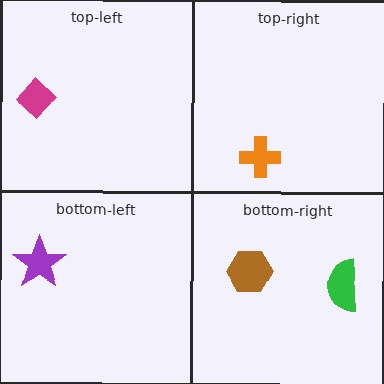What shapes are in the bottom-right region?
The brown hexagon, the green semicircle.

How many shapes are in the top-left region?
1.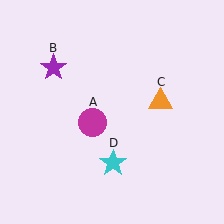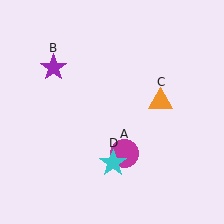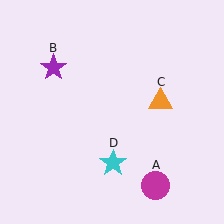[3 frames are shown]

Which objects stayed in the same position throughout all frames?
Purple star (object B) and orange triangle (object C) and cyan star (object D) remained stationary.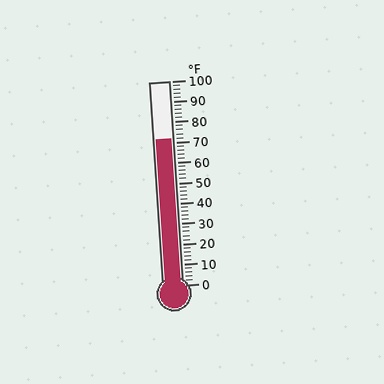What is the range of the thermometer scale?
The thermometer scale ranges from 0°F to 100°F.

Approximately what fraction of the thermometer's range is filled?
The thermometer is filled to approximately 70% of its range.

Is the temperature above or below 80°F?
The temperature is below 80°F.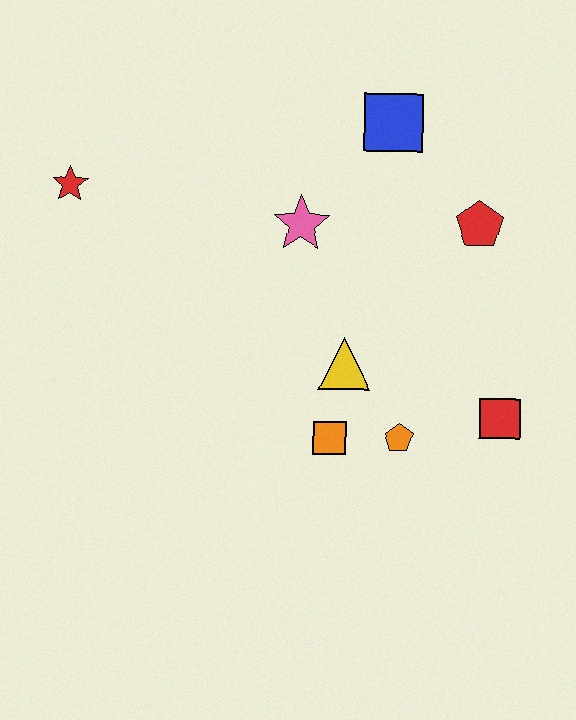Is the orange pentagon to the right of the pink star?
Yes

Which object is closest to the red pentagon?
The blue square is closest to the red pentagon.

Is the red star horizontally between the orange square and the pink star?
No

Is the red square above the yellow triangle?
No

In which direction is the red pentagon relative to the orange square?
The red pentagon is above the orange square.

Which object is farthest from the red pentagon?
The red star is farthest from the red pentagon.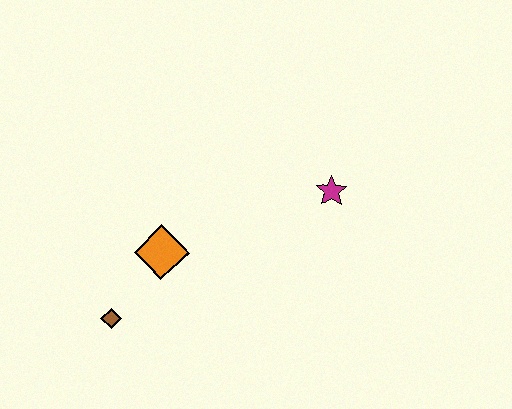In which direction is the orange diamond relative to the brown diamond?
The orange diamond is above the brown diamond.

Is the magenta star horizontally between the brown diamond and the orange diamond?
No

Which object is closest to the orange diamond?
The brown diamond is closest to the orange diamond.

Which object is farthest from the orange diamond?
The magenta star is farthest from the orange diamond.